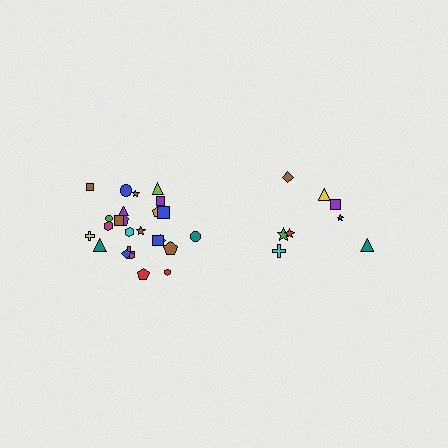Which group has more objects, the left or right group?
The left group.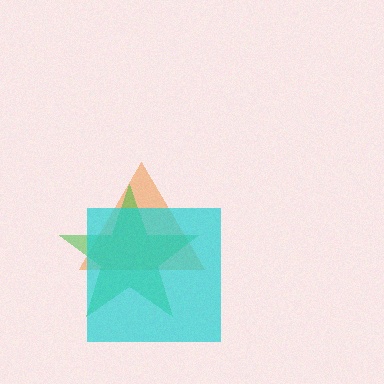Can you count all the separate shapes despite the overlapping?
Yes, there are 3 separate shapes.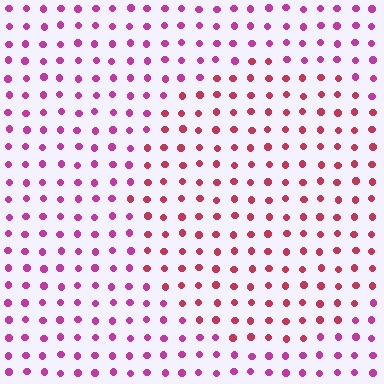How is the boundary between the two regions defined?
The boundary is defined purely by a slight shift in hue (about 34 degrees). Spacing, size, and orientation are identical on both sides.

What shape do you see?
I see a circle.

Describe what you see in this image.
The image is filled with small magenta elements in a uniform arrangement. A circle-shaped region is visible where the elements are tinted to a slightly different hue, forming a subtle color boundary.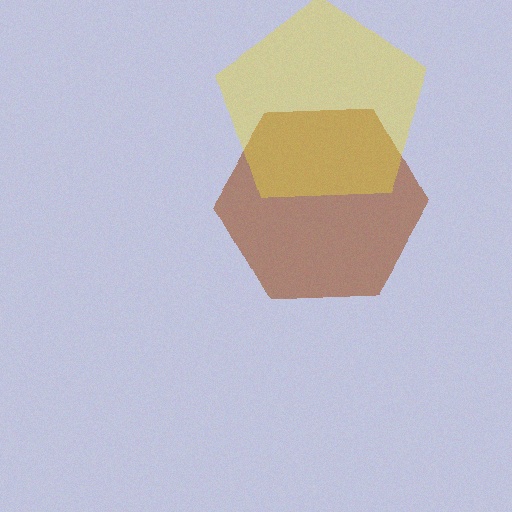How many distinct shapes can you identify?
There are 2 distinct shapes: a brown hexagon, a yellow pentagon.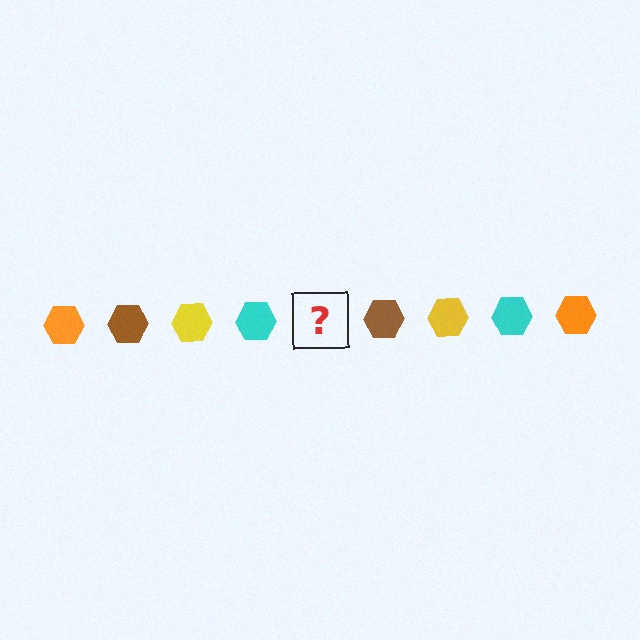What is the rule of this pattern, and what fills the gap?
The rule is that the pattern cycles through orange, brown, yellow, cyan hexagons. The gap should be filled with an orange hexagon.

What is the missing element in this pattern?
The missing element is an orange hexagon.